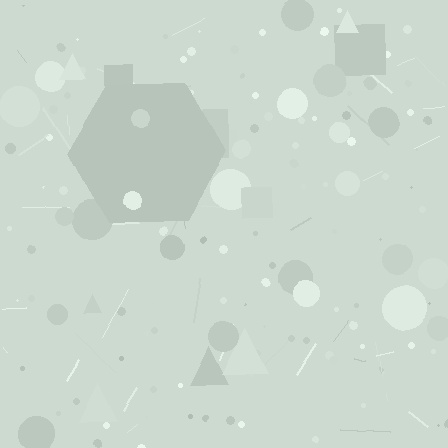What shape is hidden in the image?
A hexagon is hidden in the image.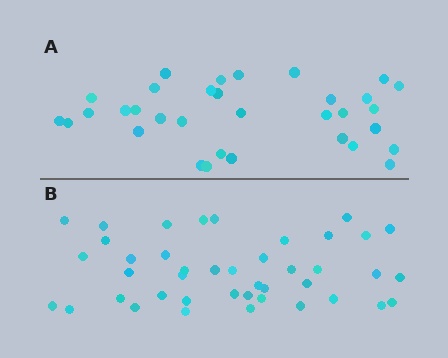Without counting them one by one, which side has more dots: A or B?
Region B (the bottom region) has more dots.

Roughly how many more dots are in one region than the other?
Region B has roughly 8 or so more dots than region A.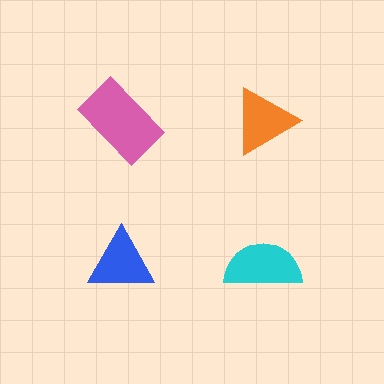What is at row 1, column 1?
A pink rectangle.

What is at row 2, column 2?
A cyan semicircle.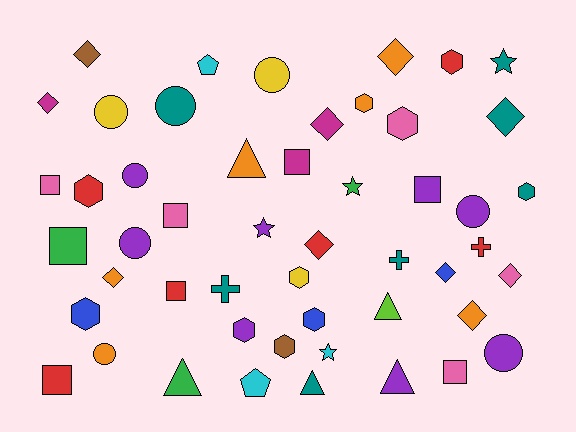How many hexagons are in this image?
There are 10 hexagons.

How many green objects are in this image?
There are 3 green objects.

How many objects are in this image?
There are 50 objects.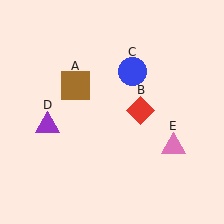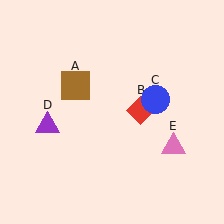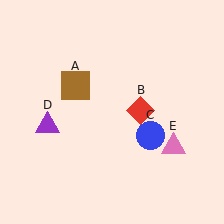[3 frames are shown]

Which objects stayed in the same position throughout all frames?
Brown square (object A) and red diamond (object B) and purple triangle (object D) and pink triangle (object E) remained stationary.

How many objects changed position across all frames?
1 object changed position: blue circle (object C).